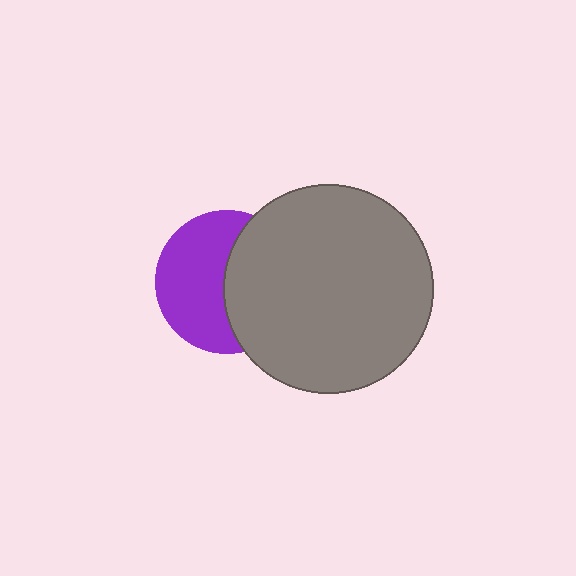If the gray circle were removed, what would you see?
You would see the complete purple circle.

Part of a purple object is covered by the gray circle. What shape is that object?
It is a circle.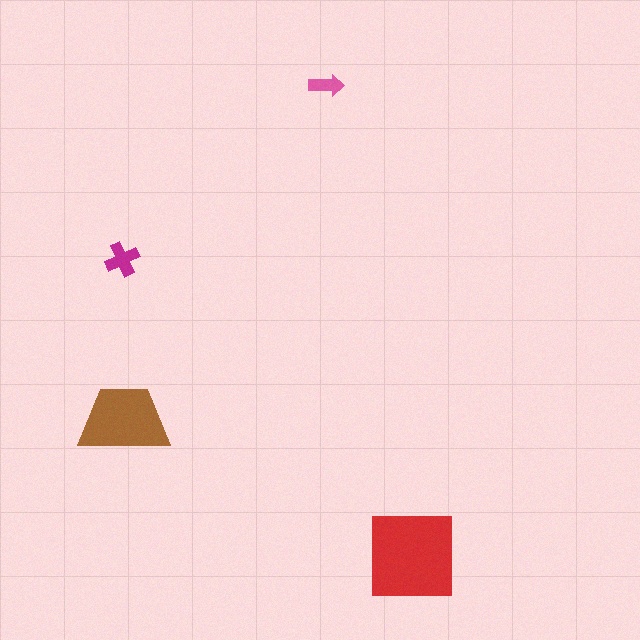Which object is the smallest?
The pink arrow.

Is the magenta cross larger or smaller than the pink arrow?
Larger.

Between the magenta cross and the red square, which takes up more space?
The red square.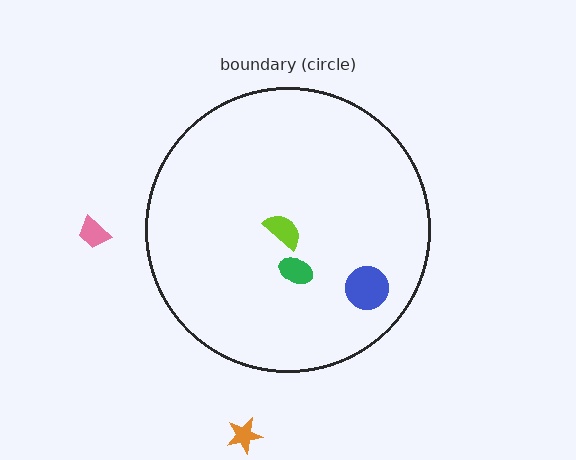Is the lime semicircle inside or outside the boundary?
Inside.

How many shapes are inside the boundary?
3 inside, 2 outside.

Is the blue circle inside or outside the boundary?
Inside.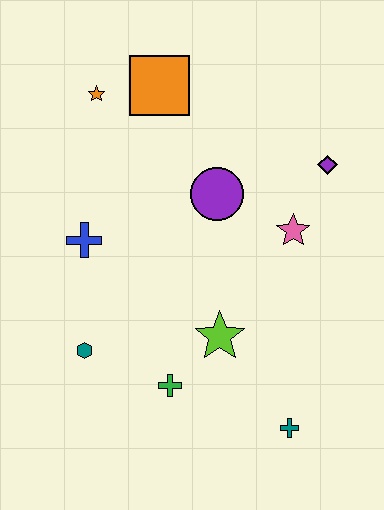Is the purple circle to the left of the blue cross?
No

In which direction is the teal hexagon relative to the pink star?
The teal hexagon is to the left of the pink star.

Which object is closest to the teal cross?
The lime star is closest to the teal cross.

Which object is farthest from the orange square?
The teal cross is farthest from the orange square.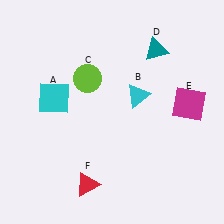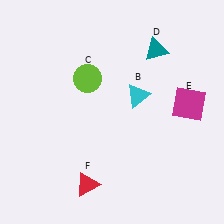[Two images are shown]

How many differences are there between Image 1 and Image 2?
There is 1 difference between the two images.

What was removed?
The cyan square (A) was removed in Image 2.